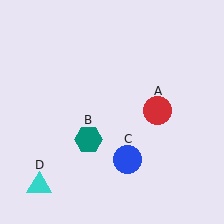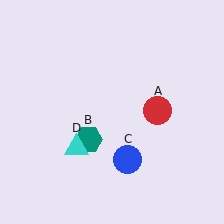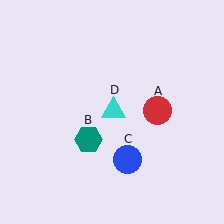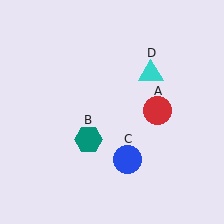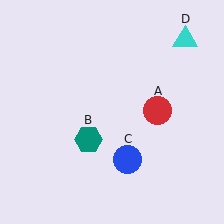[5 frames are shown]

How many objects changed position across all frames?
1 object changed position: cyan triangle (object D).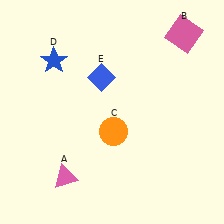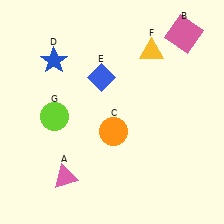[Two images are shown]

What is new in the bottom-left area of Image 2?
A lime circle (G) was added in the bottom-left area of Image 2.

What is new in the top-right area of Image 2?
A yellow triangle (F) was added in the top-right area of Image 2.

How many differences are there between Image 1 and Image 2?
There are 2 differences between the two images.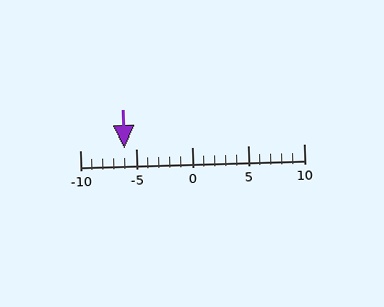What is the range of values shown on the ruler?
The ruler shows values from -10 to 10.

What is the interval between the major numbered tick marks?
The major tick marks are spaced 5 units apart.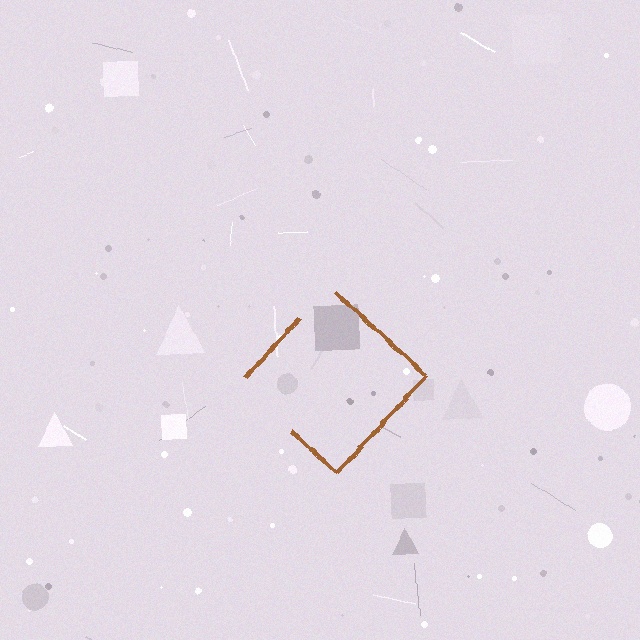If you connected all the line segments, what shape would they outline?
They would outline a diamond.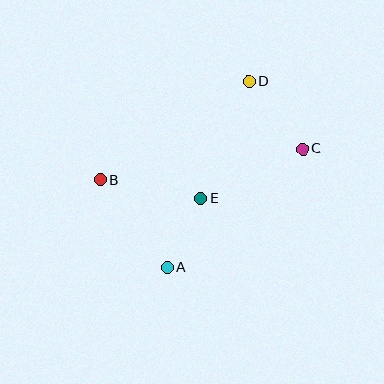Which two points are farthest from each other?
Points B and C are farthest from each other.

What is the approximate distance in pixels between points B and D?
The distance between B and D is approximately 179 pixels.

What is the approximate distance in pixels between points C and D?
The distance between C and D is approximately 86 pixels.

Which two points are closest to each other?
Points A and E are closest to each other.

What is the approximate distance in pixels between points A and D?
The distance between A and D is approximately 203 pixels.